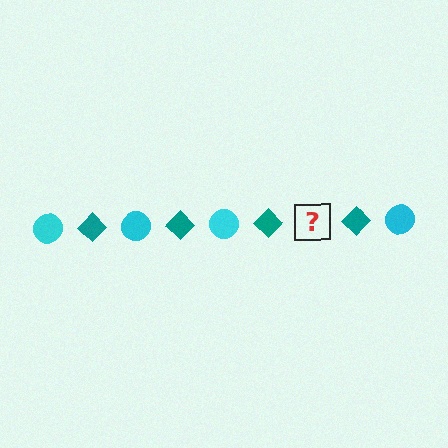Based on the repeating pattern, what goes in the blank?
The blank should be a cyan circle.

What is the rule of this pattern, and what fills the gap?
The rule is that the pattern alternates between cyan circle and teal diamond. The gap should be filled with a cyan circle.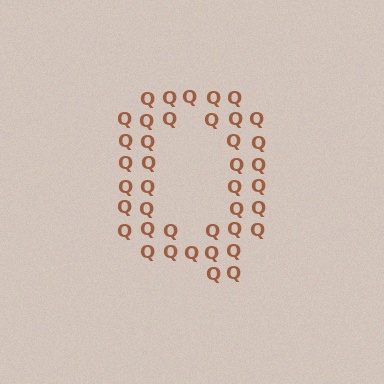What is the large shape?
The large shape is the letter Q.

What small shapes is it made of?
It is made of small letter Q's.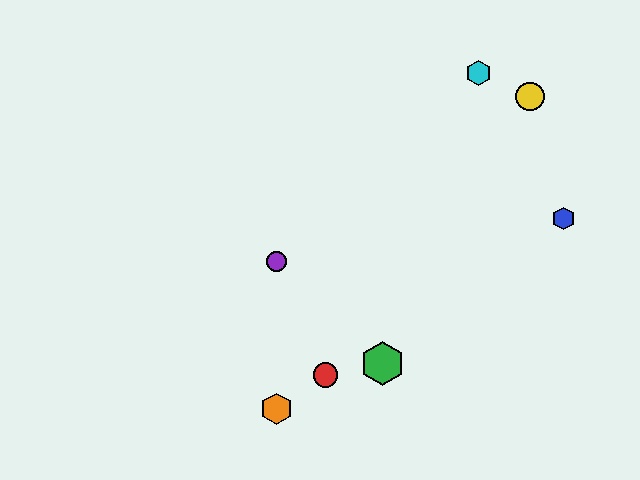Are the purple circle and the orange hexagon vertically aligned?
Yes, both are at x≈277.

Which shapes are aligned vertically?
The purple circle, the orange hexagon are aligned vertically.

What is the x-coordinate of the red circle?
The red circle is at x≈326.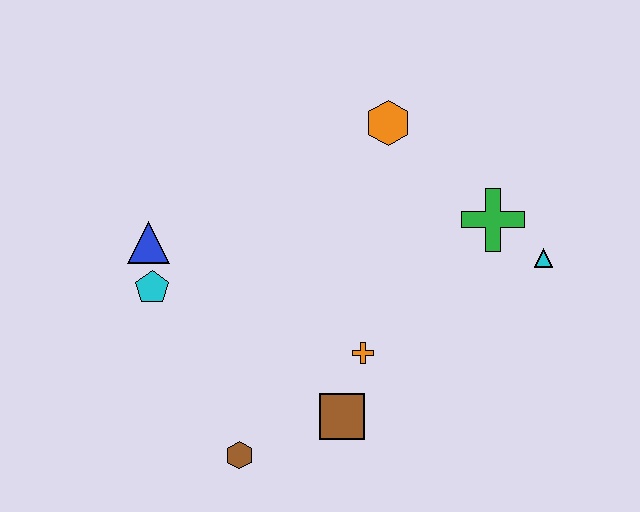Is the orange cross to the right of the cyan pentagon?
Yes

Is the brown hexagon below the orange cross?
Yes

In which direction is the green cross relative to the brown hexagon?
The green cross is to the right of the brown hexagon.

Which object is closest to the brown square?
The orange cross is closest to the brown square.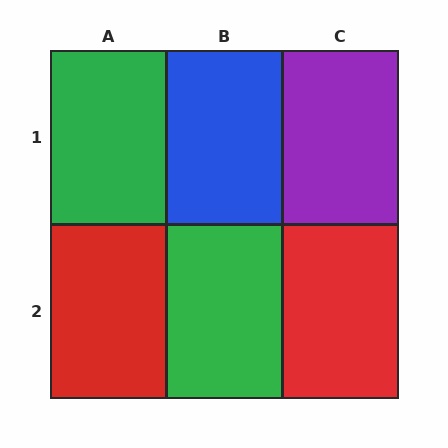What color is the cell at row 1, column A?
Green.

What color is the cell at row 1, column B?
Blue.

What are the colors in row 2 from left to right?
Red, green, red.